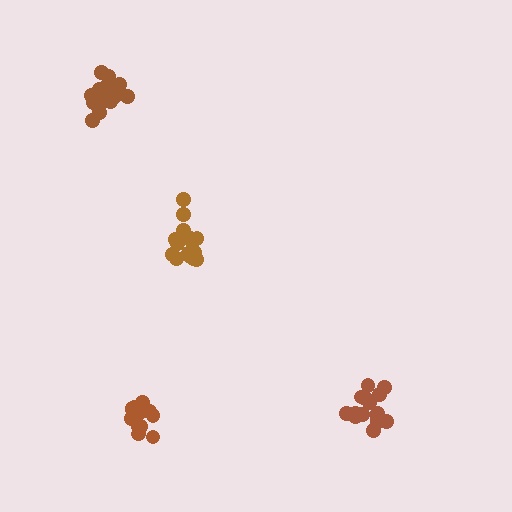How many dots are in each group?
Group 1: 16 dots, Group 2: 15 dots, Group 3: 14 dots, Group 4: 12 dots (57 total).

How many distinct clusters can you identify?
There are 4 distinct clusters.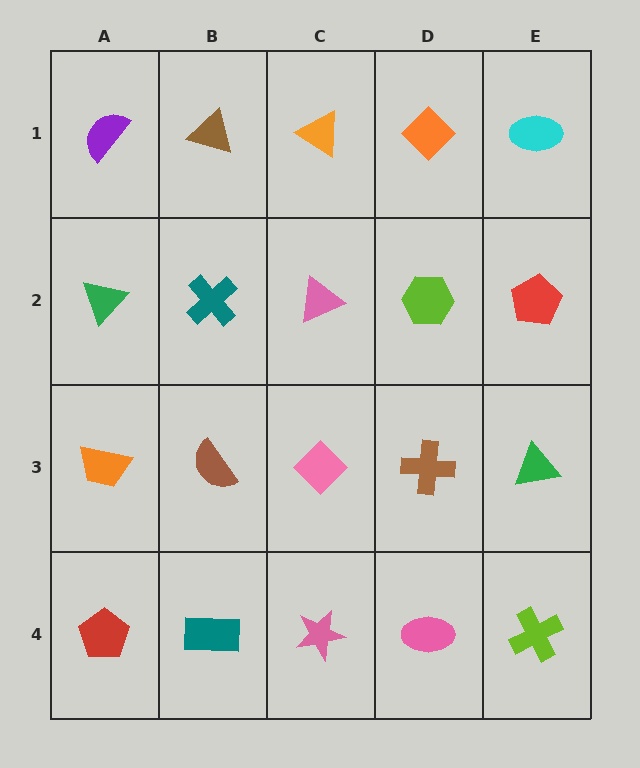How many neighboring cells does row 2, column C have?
4.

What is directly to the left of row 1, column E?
An orange diamond.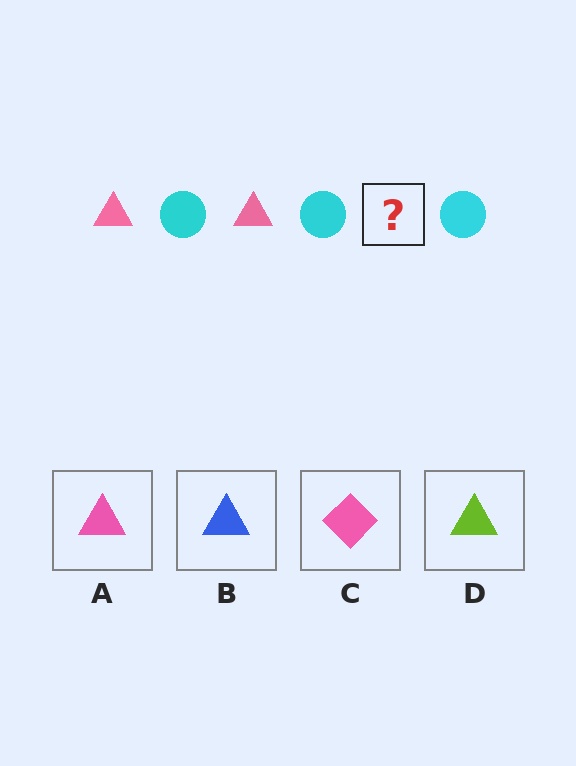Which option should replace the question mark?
Option A.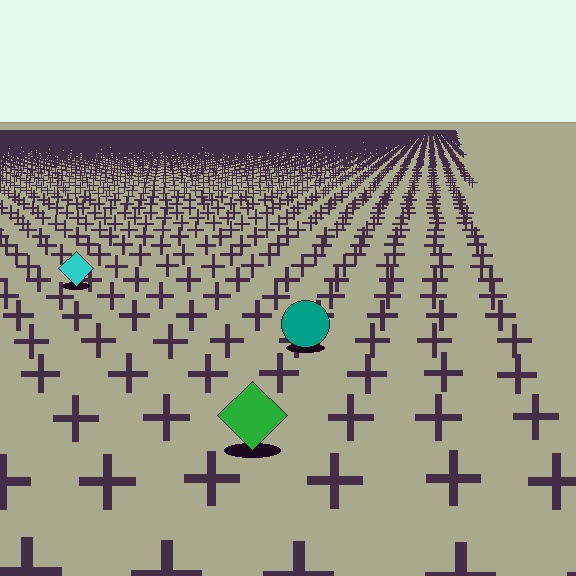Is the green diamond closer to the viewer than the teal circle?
Yes. The green diamond is closer — you can tell from the texture gradient: the ground texture is coarser near it.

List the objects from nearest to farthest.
From nearest to farthest: the green diamond, the teal circle, the cyan diamond.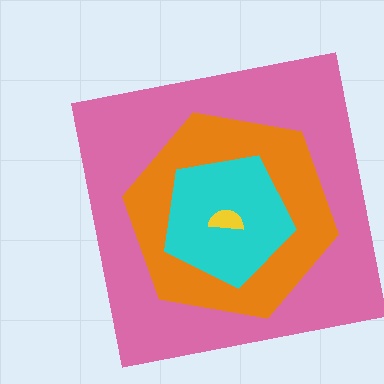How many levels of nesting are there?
4.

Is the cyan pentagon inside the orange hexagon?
Yes.